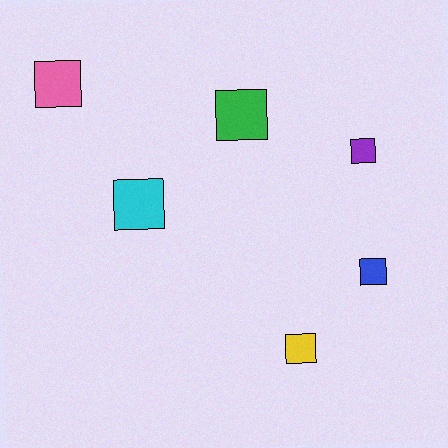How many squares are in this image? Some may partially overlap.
There are 6 squares.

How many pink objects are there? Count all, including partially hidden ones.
There is 1 pink object.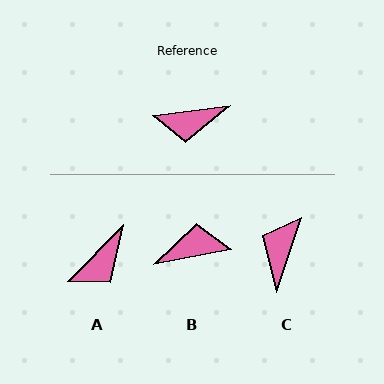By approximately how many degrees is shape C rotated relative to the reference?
Approximately 116 degrees clockwise.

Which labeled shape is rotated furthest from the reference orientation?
B, about 177 degrees away.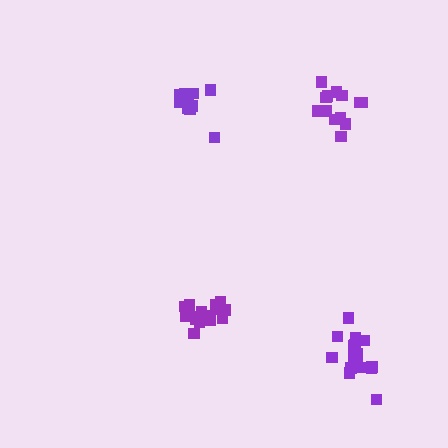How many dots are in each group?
Group 1: 17 dots, Group 2: 17 dots, Group 3: 11 dots, Group 4: 13 dots (58 total).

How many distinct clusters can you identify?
There are 4 distinct clusters.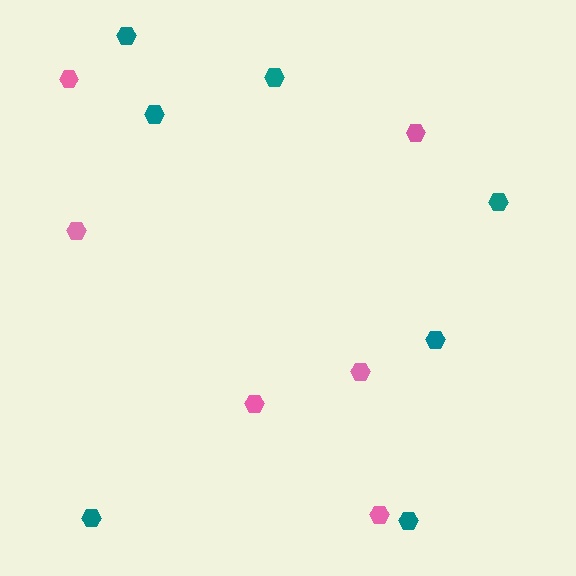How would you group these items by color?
There are 2 groups: one group of pink hexagons (6) and one group of teal hexagons (7).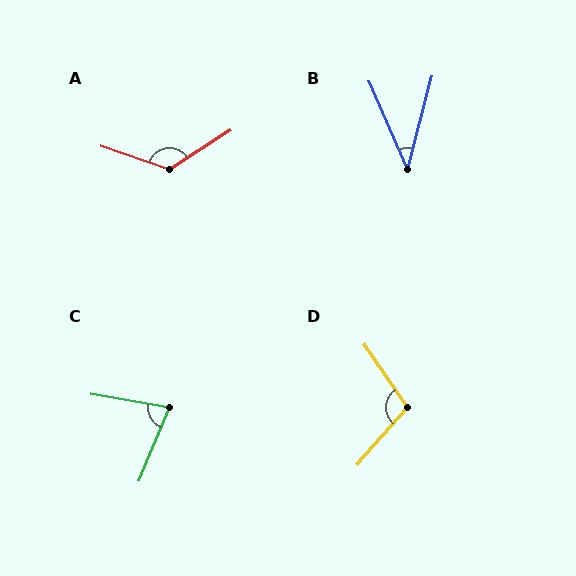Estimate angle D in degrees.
Approximately 104 degrees.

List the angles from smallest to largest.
B (38°), C (77°), D (104°), A (128°).